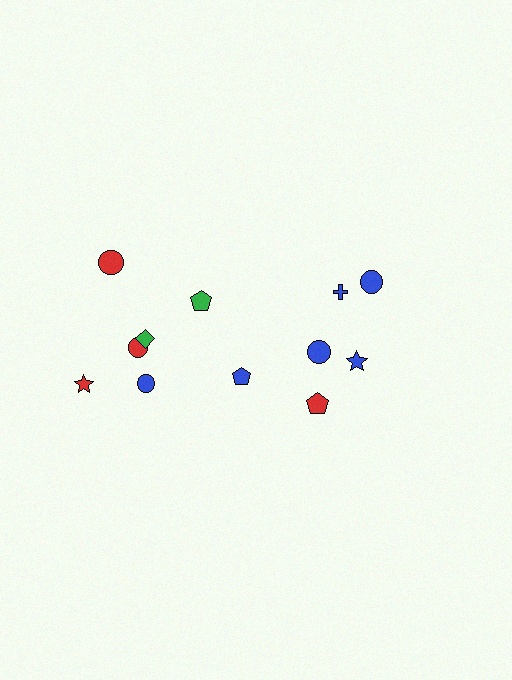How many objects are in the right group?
There are 5 objects.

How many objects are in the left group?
There are 7 objects.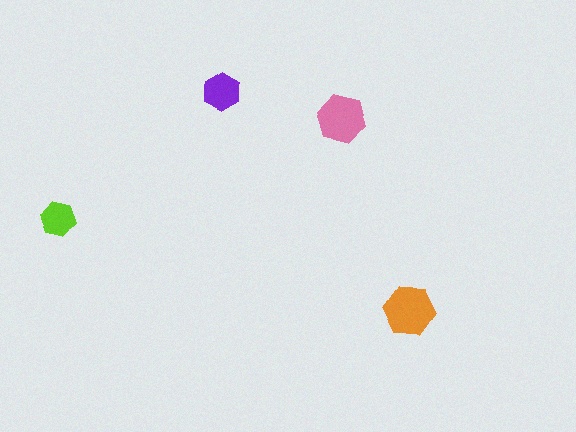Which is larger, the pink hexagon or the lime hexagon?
The pink one.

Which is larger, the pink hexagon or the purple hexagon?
The pink one.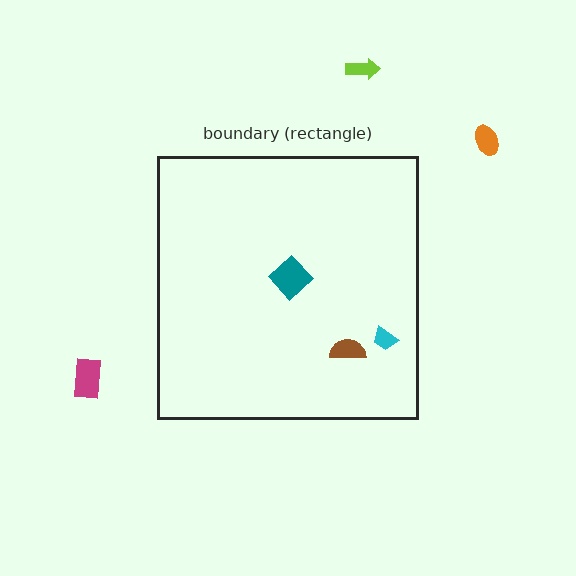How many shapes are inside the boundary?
3 inside, 3 outside.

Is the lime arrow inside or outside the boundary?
Outside.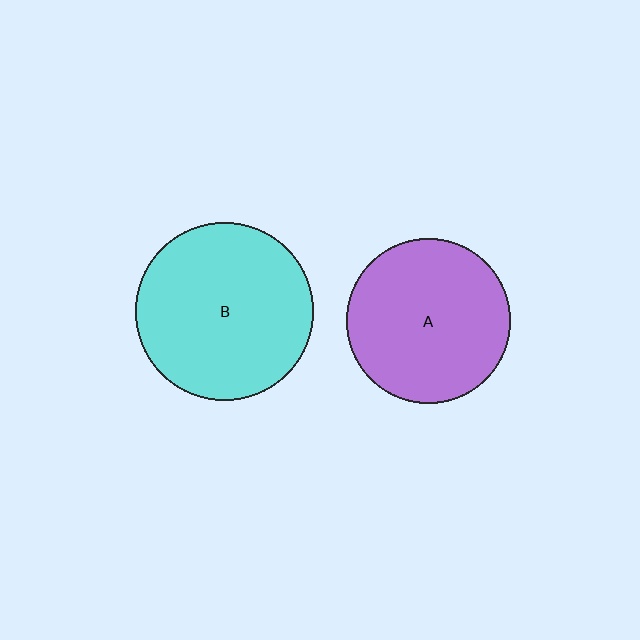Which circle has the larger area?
Circle B (cyan).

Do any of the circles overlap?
No, none of the circles overlap.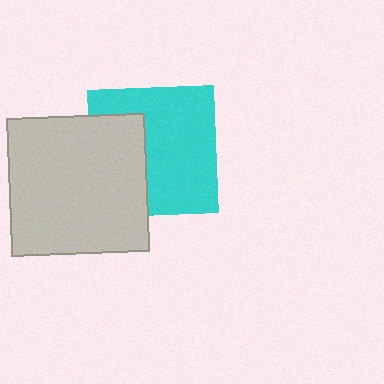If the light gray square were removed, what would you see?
You would see the complete cyan square.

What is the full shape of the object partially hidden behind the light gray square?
The partially hidden object is a cyan square.